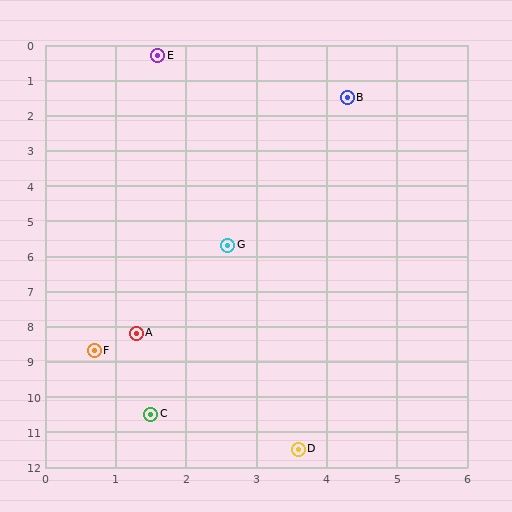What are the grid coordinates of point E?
Point E is at approximately (1.6, 0.3).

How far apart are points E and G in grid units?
Points E and G are about 5.5 grid units apart.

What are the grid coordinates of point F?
Point F is at approximately (0.7, 8.7).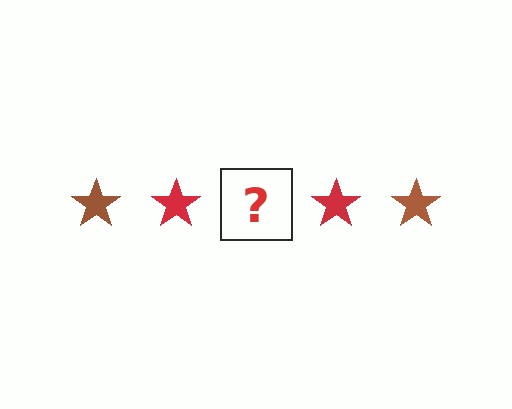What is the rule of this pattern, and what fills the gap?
The rule is that the pattern cycles through brown, red stars. The gap should be filled with a brown star.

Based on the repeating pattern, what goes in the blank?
The blank should be a brown star.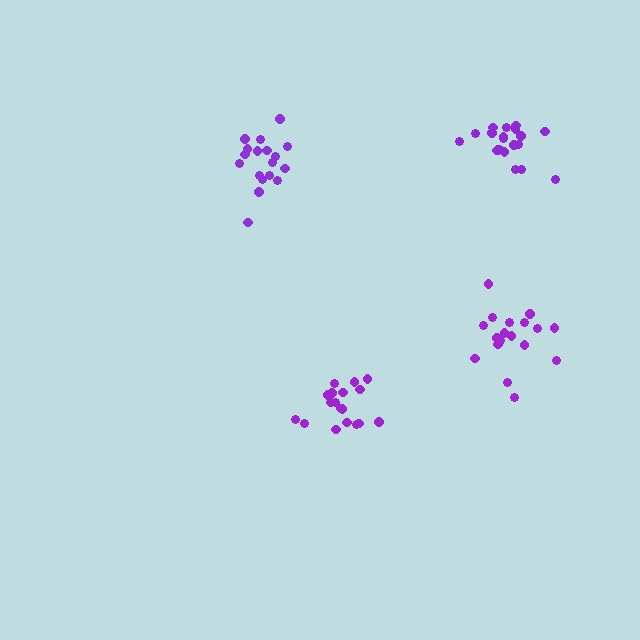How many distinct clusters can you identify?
There are 4 distinct clusters.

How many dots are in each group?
Group 1: 20 dots, Group 2: 18 dots, Group 3: 18 dots, Group 4: 18 dots (74 total).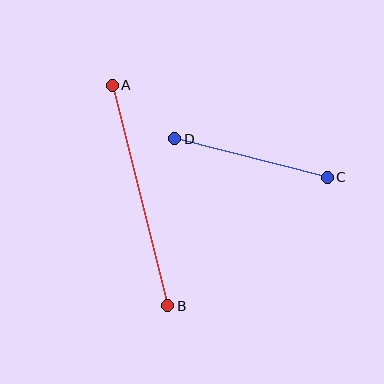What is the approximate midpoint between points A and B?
The midpoint is at approximately (140, 195) pixels.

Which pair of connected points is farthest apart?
Points A and B are farthest apart.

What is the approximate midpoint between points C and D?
The midpoint is at approximately (251, 158) pixels.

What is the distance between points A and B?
The distance is approximately 227 pixels.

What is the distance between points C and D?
The distance is approximately 157 pixels.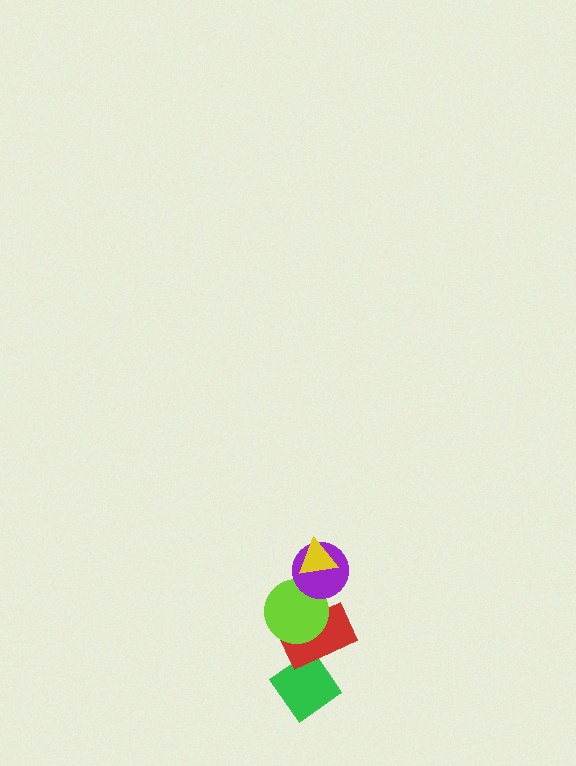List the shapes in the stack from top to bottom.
From top to bottom: the yellow triangle, the purple circle, the lime circle, the red rectangle, the green diamond.